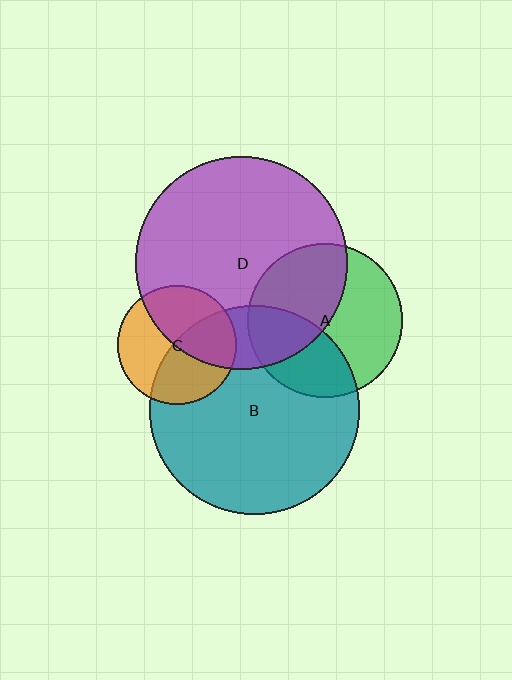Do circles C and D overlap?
Yes.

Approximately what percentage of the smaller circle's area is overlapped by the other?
Approximately 45%.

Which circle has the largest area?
Circle D (purple).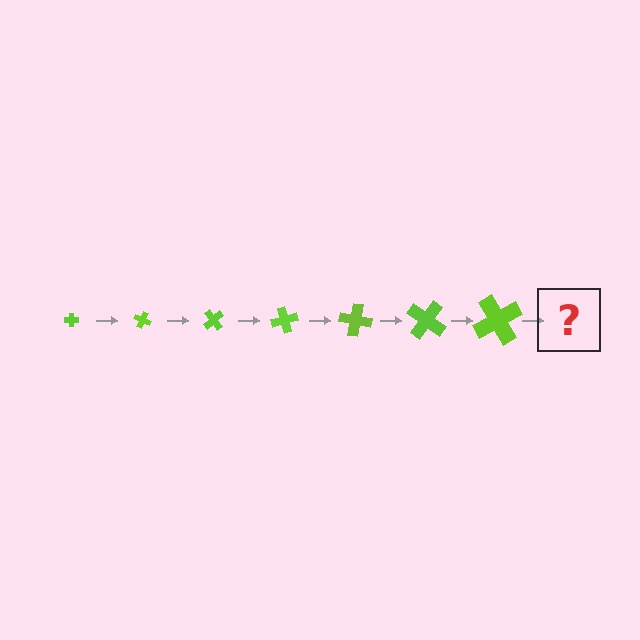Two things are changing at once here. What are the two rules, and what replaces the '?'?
The two rules are that the cross grows larger each step and it rotates 25 degrees each step. The '?' should be a cross, larger than the previous one and rotated 175 degrees from the start.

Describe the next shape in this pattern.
It should be a cross, larger than the previous one and rotated 175 degrees from the start.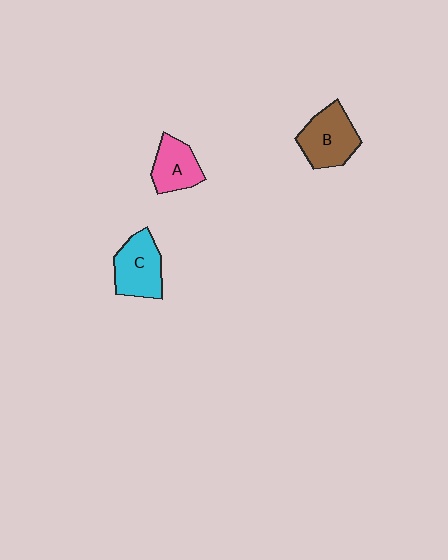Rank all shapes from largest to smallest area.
From largest to smallest: B (brown), C (cyan), A (pink).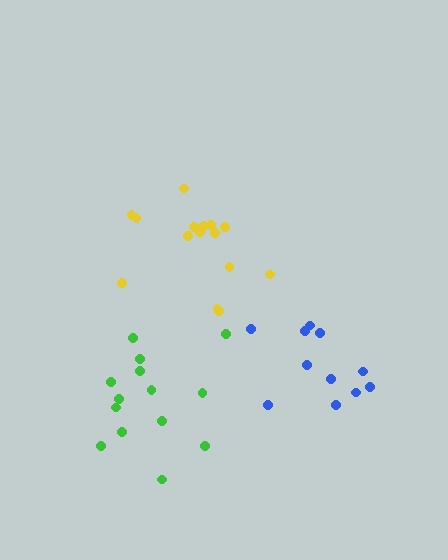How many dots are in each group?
Group 1: 11 dots, Group 2: 14 dots, Group 3: 15 dots (40 total).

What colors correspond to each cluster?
The clusters are colored: blue, green, yellow.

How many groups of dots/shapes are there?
There are 3 groups.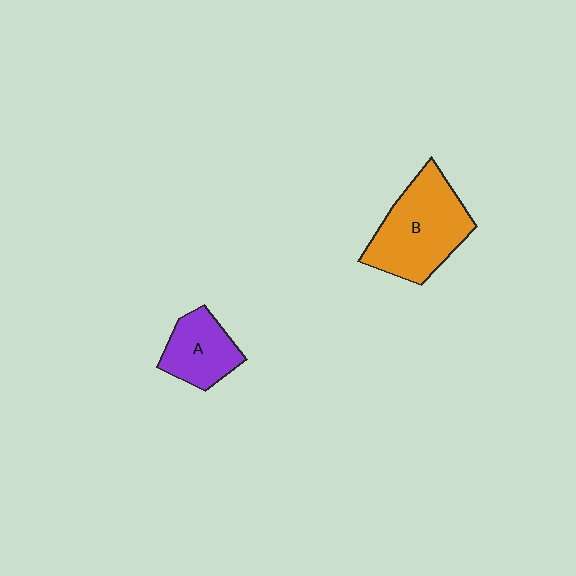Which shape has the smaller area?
Shape A (purple).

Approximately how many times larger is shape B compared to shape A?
Approximately 1.7 times.